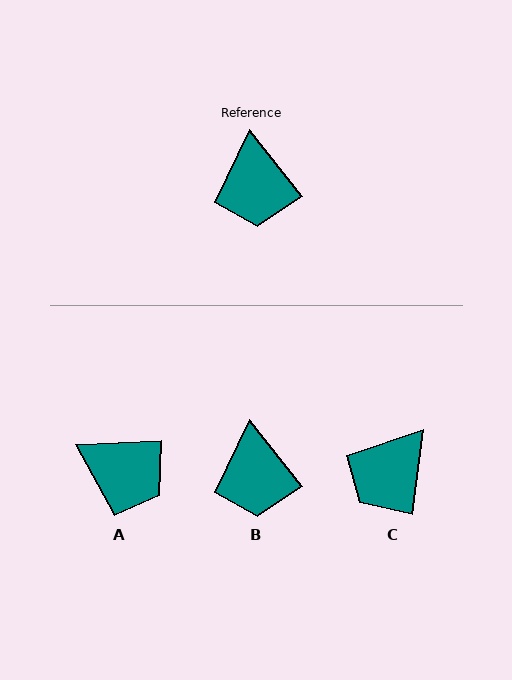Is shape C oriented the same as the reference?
No, it is off by about 46 degrees.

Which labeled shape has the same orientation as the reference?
B.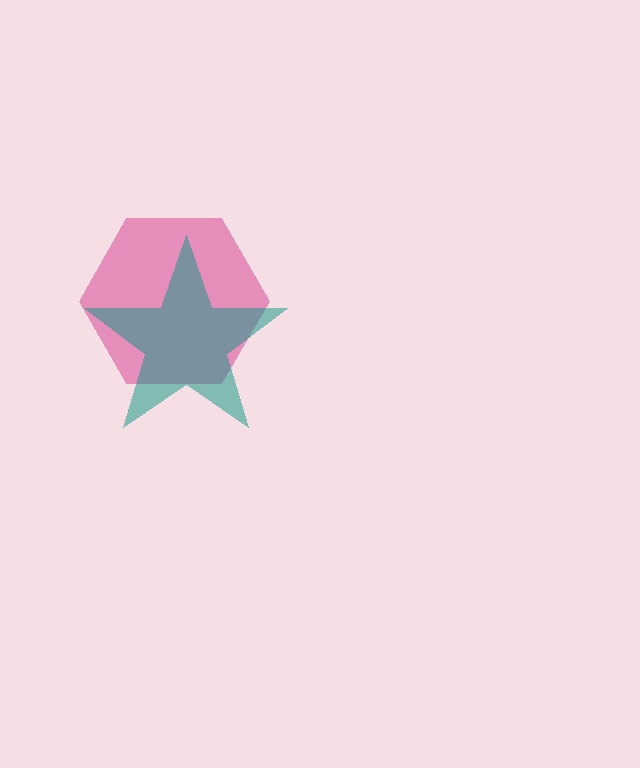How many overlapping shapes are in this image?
There are 2 overlapping shapes in the image.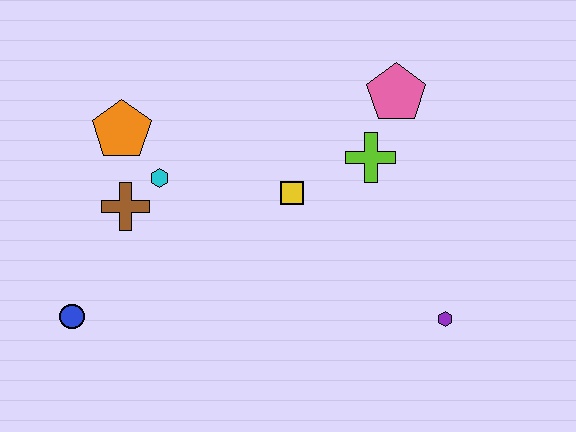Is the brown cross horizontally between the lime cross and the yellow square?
No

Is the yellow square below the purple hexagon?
No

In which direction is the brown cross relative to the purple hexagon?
The brown cross is to the left of the purple hexagon.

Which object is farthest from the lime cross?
The blue circle is farthest from the lime cross.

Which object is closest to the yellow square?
The lime cross is closest to the yellow square.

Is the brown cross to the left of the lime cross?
Yes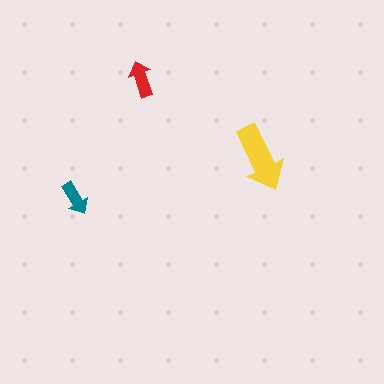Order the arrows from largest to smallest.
the yellow one, the red one, the teal one.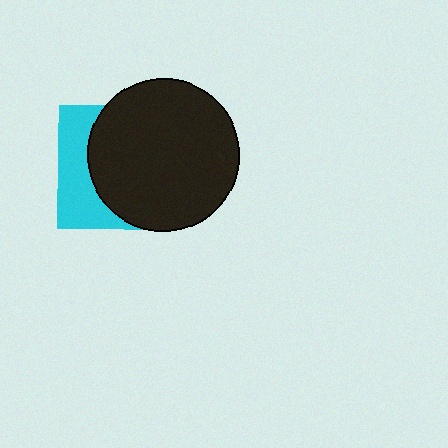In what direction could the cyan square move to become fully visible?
The cyan square could move left. That would shift it out from behind the black circle entirely.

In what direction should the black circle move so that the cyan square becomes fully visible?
The black circle should move right. That is the shortest direction to clear the overlap and leave the cyan square fully visible.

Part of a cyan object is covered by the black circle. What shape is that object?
It is a square.